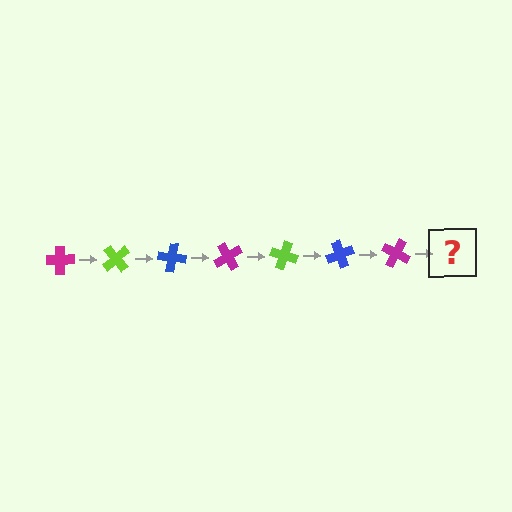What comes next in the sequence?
The next element should be a lime cross, rotated 350 degrees from the start.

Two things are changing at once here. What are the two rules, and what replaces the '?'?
The two rules are that it rotates 50 degrees each step and the color cycles through magenta, lime, and blue. The '?' should be a lime cross, rotated 350 degrees from the start.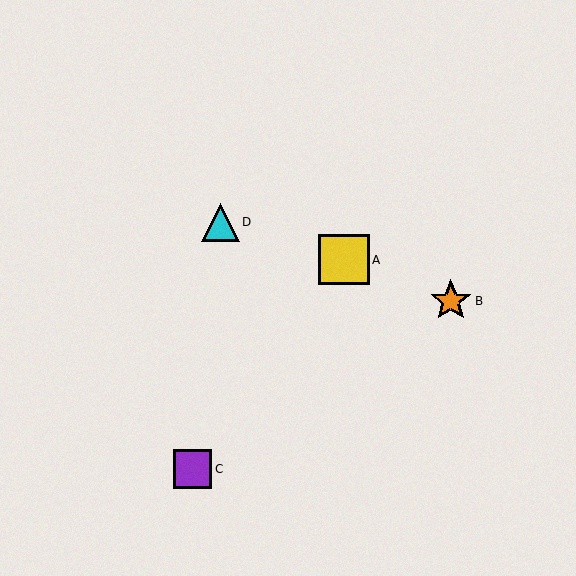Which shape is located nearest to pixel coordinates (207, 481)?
The purple square (labeled C) at (193, 469) is nearest to that location.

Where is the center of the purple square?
The center of the purple square is at (193, 469).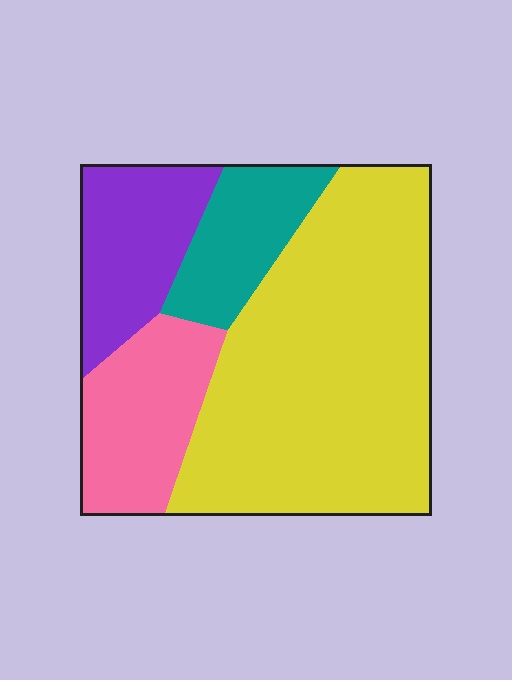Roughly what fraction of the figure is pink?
Pink covers 17% of the figure.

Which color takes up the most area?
Yellow, at roughly 55%.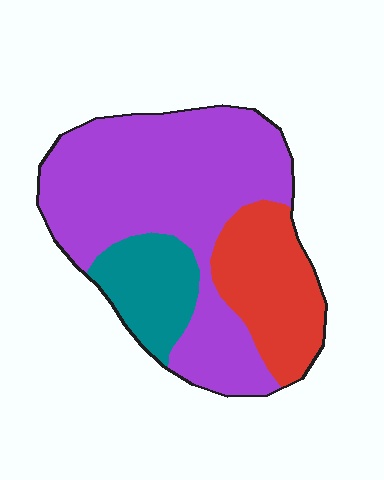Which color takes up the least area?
Teal, at roughly 15%.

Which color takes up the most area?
Purple, at roughly 60%.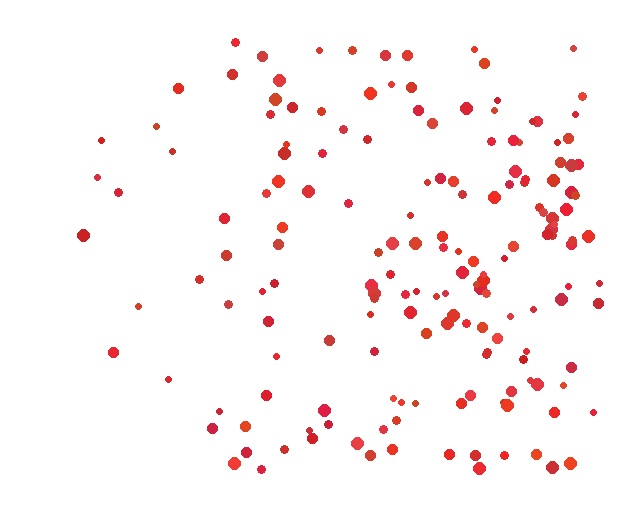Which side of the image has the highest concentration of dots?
The right.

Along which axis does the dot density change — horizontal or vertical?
Horizontal.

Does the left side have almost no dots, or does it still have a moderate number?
Still a moderate number, just noticeably fewer than the right.